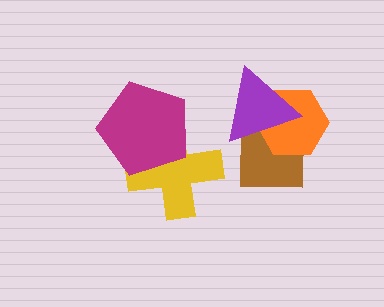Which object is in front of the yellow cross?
The magenta pentagon is in front of the yellow cross.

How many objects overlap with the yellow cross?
1 object overlaps with the yellow cross.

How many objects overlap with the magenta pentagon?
1 object overlaps with the magenta pentagon.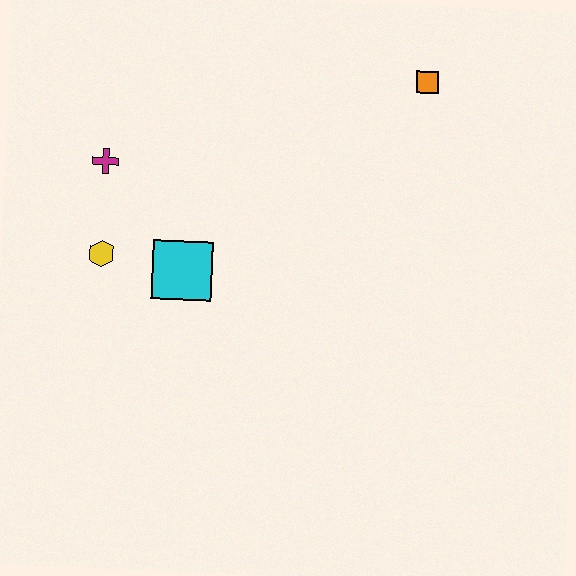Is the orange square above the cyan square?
Yes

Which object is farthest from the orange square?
The yellow hexagon is farthest from the orange square.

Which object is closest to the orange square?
The cyan square is closest to the orange square.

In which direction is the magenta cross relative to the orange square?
The magenta cross is to the left of the orange square.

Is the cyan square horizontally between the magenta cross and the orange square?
Yes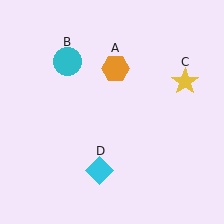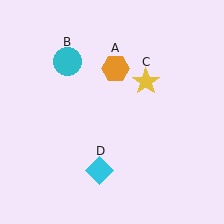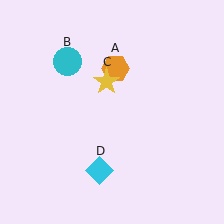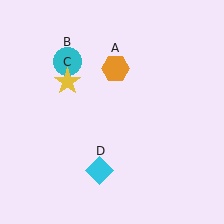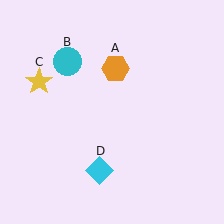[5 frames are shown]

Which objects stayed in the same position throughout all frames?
Orange hexagon (object A) and cyan circle (object B) and cyan diamond (object D) remained stationary.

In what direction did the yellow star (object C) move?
The yellow star (object C) moved left.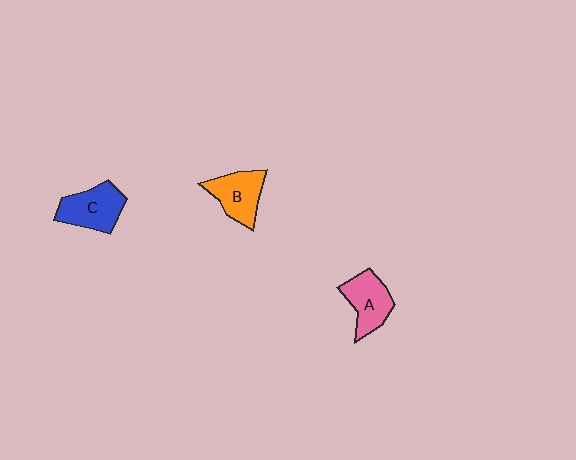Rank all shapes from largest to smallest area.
From largest to smallest: C (blue), A (pink), B (orange).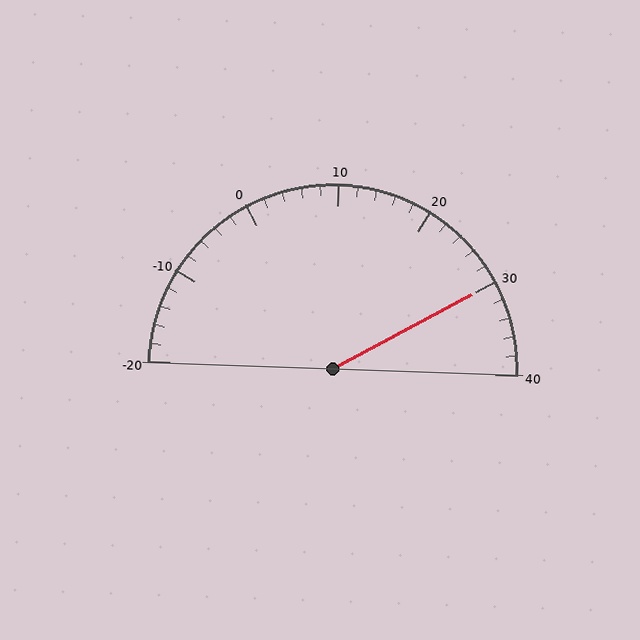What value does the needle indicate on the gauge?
The needle indicates approximately 30.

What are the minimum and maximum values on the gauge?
The gauge ranges from -20 to 40.